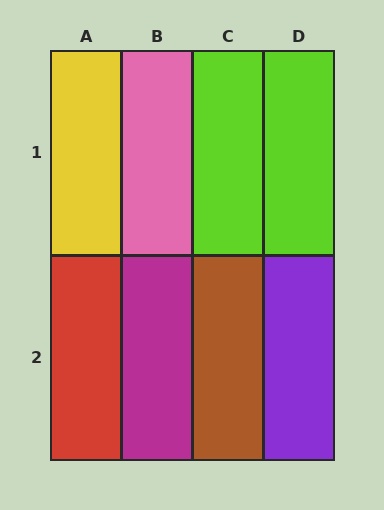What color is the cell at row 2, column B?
Magenta.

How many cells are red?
1 cell is red.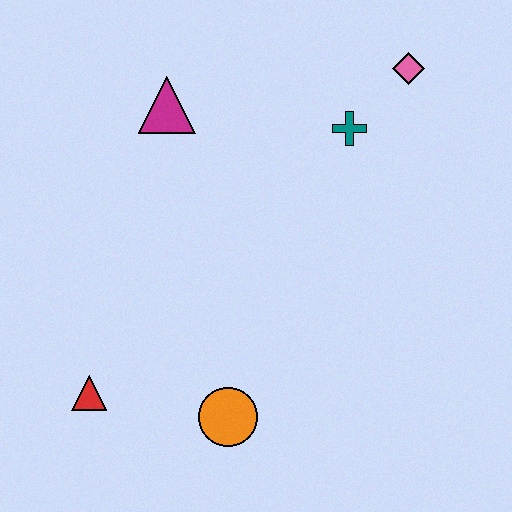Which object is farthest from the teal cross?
The red triangle is farthest from the teal cross.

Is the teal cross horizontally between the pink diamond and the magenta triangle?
Yes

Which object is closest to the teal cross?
The pink diamond is closest to the teal cross.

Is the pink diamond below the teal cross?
No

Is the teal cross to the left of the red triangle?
No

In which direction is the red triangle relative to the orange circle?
The red triangle is to the left of the orange circle.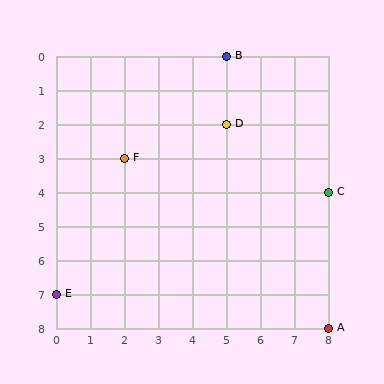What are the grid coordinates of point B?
Point B is at grid coordinates (5, 0).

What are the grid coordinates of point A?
Point A is at grid coordinates (8, 8).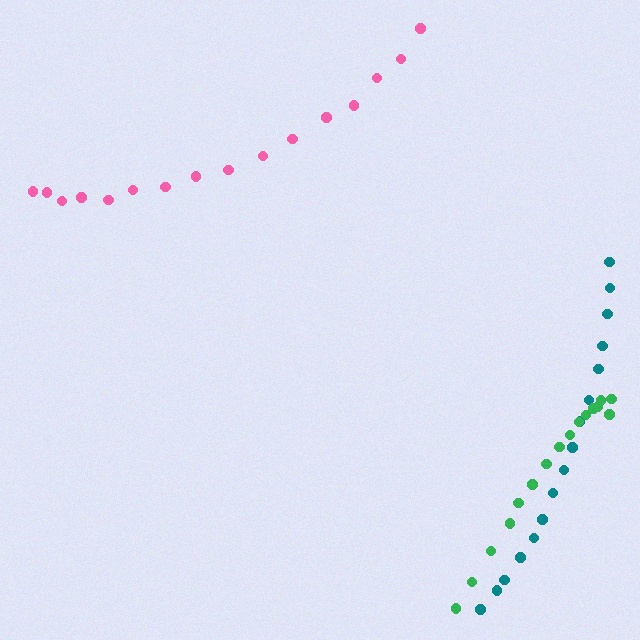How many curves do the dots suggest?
There are 3 distinct paths.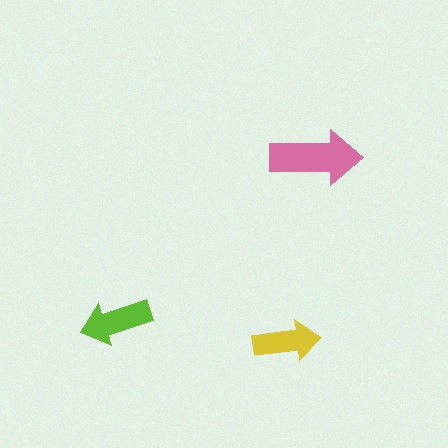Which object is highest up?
The pink arrow is topmost.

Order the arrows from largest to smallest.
the pink one, the lime one, the yellow one.